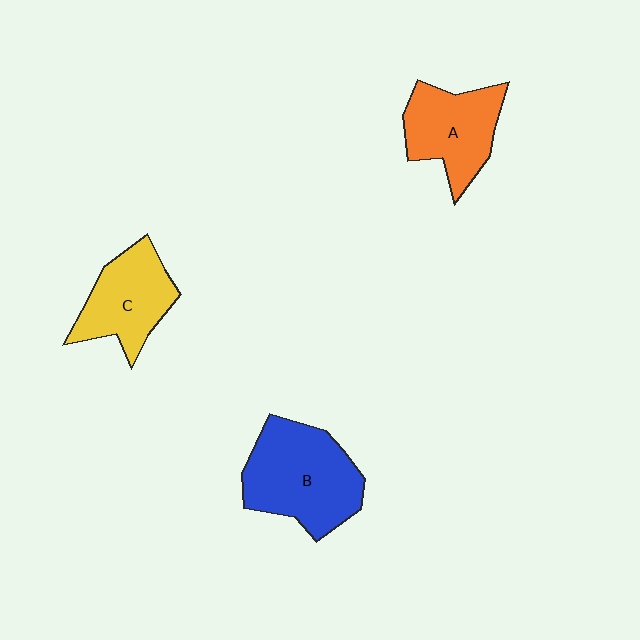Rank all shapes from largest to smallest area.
From largest to smallest: B (blue), A (orange), C (yellow).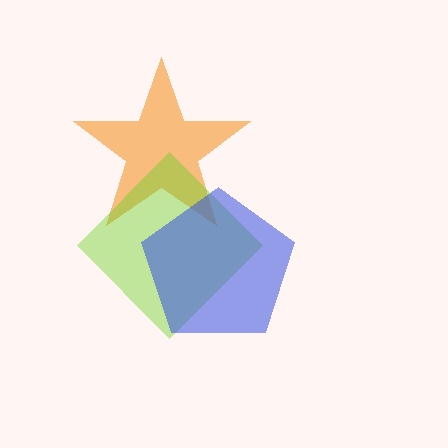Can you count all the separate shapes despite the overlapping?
Yes, there are 3 separate shapes.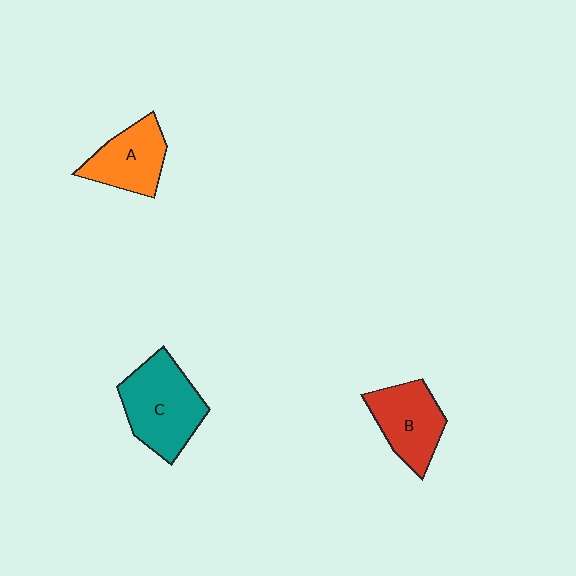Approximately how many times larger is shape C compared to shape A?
Approximately 1.4 times.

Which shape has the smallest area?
Shape A (orange).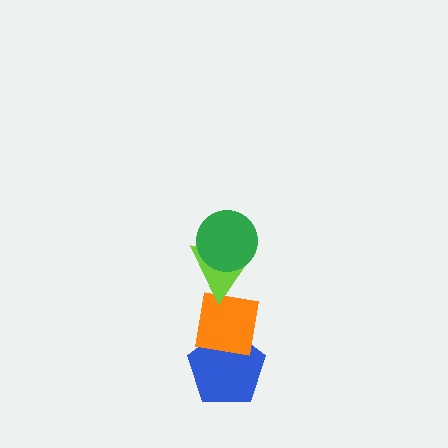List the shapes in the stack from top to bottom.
From top to bottom: the green circle, the lime triangle, the orange square, the blue pentagon.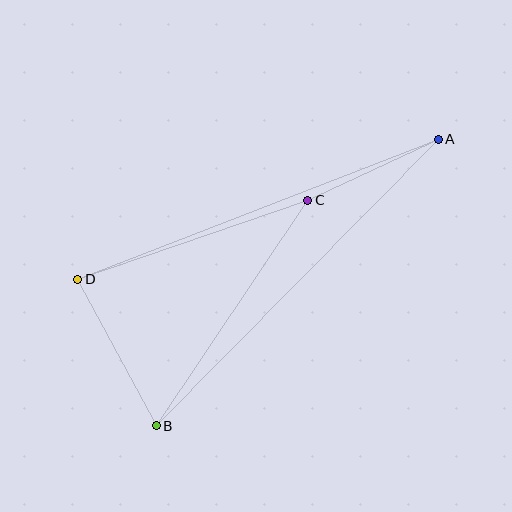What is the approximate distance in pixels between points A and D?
The distance between A and D is approximately 387 pixels.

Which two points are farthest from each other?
Points A and B are farthest from each other.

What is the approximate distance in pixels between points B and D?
The distance between B and D is approximately 166 pixels.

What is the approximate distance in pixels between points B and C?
The distance between B and C is approximately 271 pixels.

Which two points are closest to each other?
Points A and C are closest to each other.